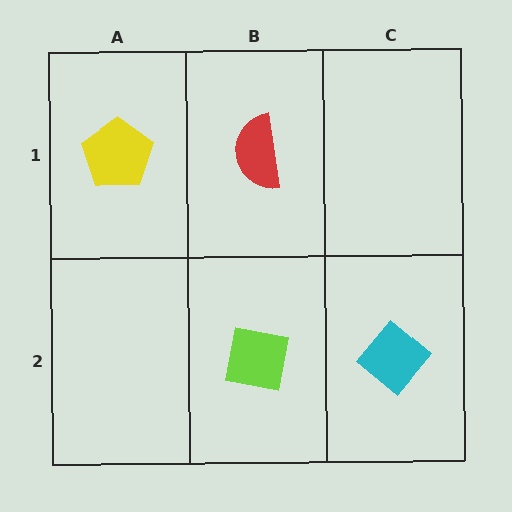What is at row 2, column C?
A cyan diamond.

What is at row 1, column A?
A yellow pentagon.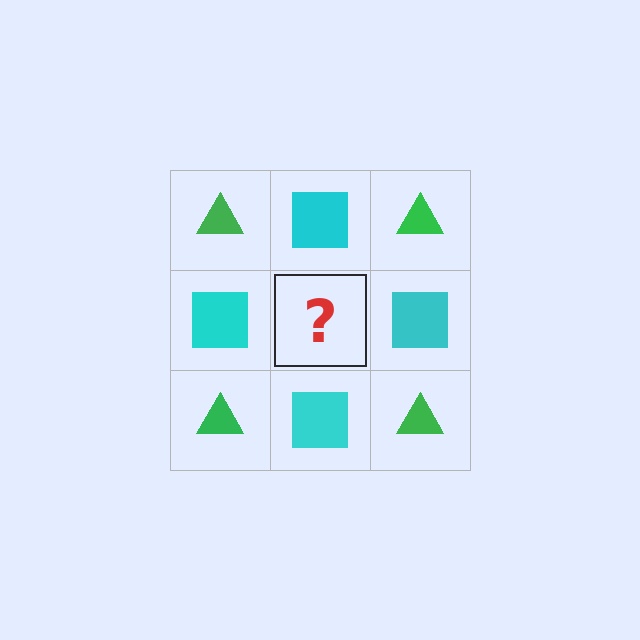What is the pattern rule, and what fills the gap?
The rule is that it alternates green triangle and cyan square in a checkerboard pattern. The gap should be filled with a green triangle.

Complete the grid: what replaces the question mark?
The question mark should be replaced with a green triangle.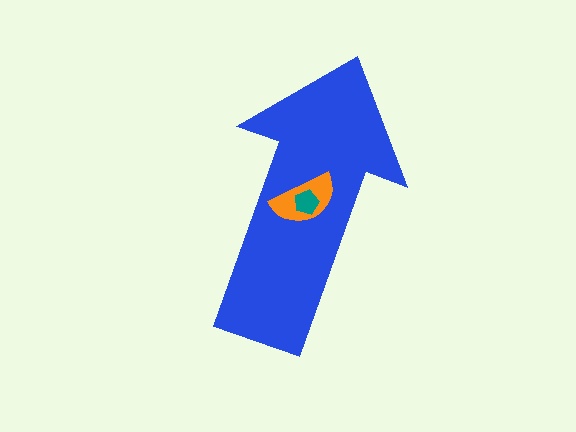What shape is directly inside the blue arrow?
The orange semicircle.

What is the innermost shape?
The teal pentagon.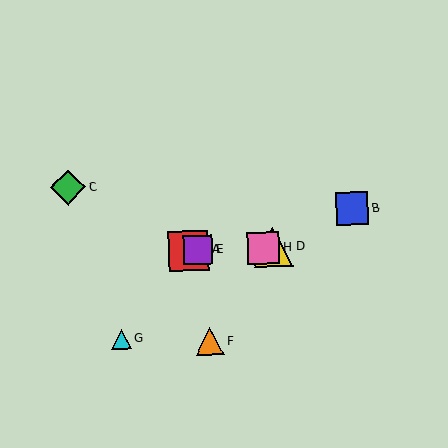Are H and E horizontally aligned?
Yes, both are at y≈248.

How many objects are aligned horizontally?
4 objects (A, D, E, H) are aligned horizontally.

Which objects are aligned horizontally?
Objects A, D, E, H are aligned horizontally.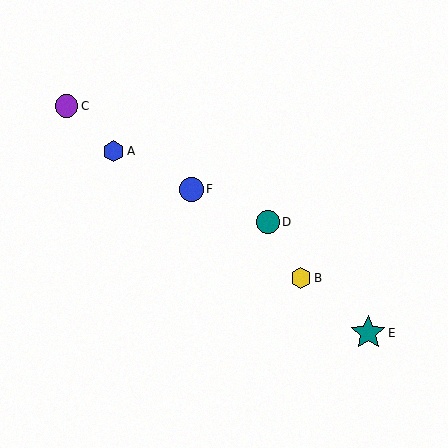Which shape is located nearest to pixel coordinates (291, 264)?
The yellow hexagon (labeled B) at (301, 278) is nearest to that location.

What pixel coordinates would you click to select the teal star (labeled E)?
Click at (368, 333) to select the teal star E.